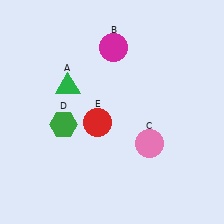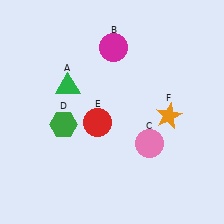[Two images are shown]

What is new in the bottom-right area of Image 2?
An orange star (F) was added in the bottom-right area of Image 2.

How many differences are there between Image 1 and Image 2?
There is 1 difference between the two images.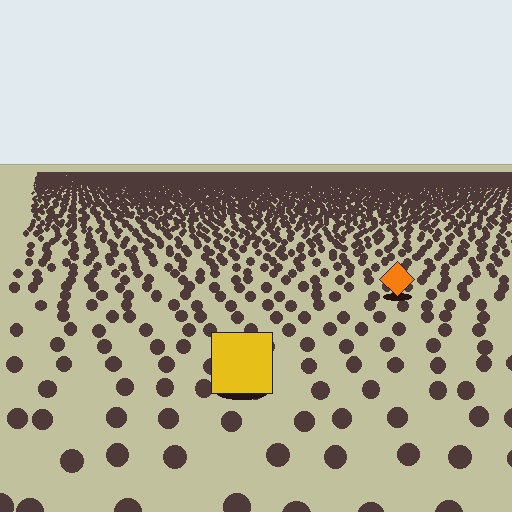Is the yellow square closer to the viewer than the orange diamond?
Yes. The yellow square is closer — you can tell from the texture gradient: the ground texture is coarser near it.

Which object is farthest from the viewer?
The orange diamond is farthest from the viewer. It appears smaller and the ground texture around it is denser.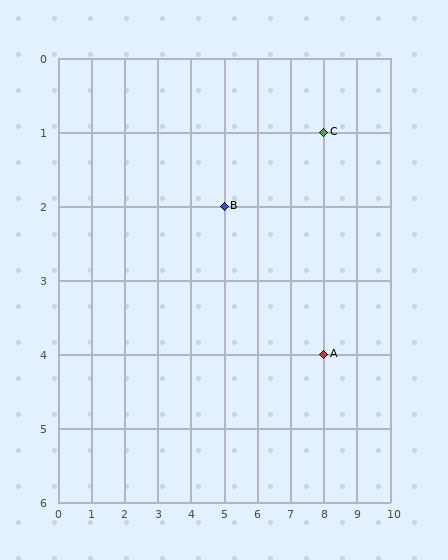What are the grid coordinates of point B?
Point B is at grid coordinates (5, 2).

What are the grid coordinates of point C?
Point C is at grid coordinates (8, 1).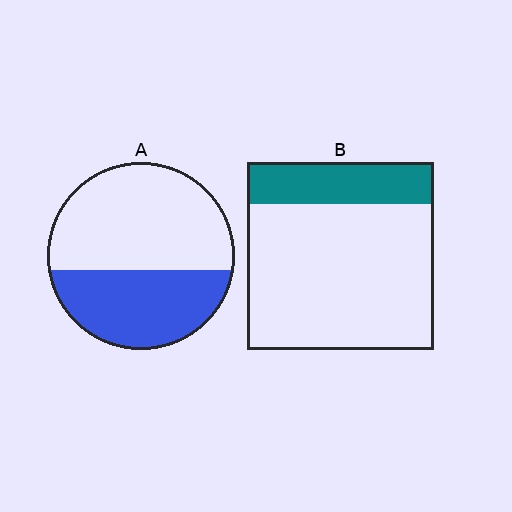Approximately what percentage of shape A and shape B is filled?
A is approximately 40% and B is approximately 20%.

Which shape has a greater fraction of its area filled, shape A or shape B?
Shape A.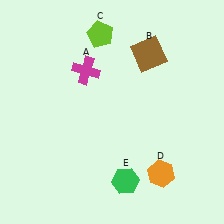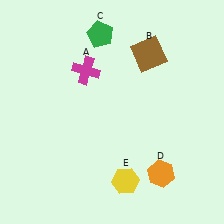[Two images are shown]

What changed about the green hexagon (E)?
In Image 1, E is green. In Image 2, it changed to yellow.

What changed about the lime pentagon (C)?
In Image 1, C is lime. In Image 2, it changed to green.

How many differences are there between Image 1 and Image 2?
There are 2 differences between the two images.